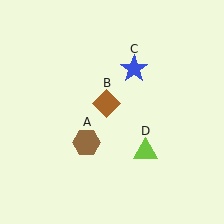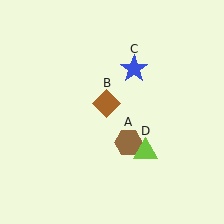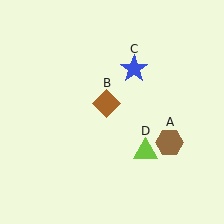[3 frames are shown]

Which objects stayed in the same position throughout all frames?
Brown diamond (object B) and blue star (object C) and lime triangle (object D) remained stationary.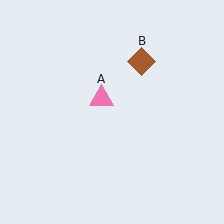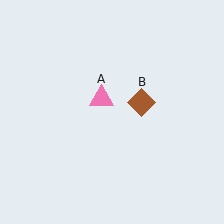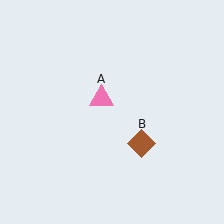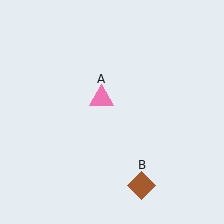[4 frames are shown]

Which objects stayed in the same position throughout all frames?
Pink triangle (object A) remained stationary.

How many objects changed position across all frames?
1 object changed position: brown diamond (object B).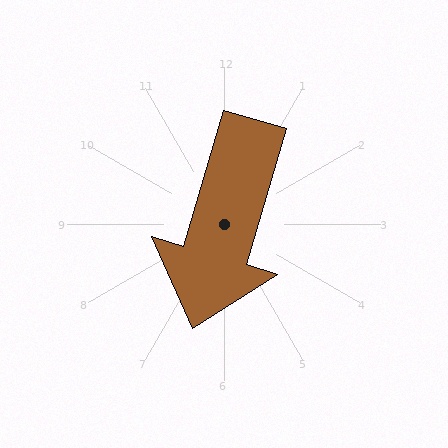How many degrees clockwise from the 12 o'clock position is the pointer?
Approximately 197 degrees.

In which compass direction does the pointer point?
South.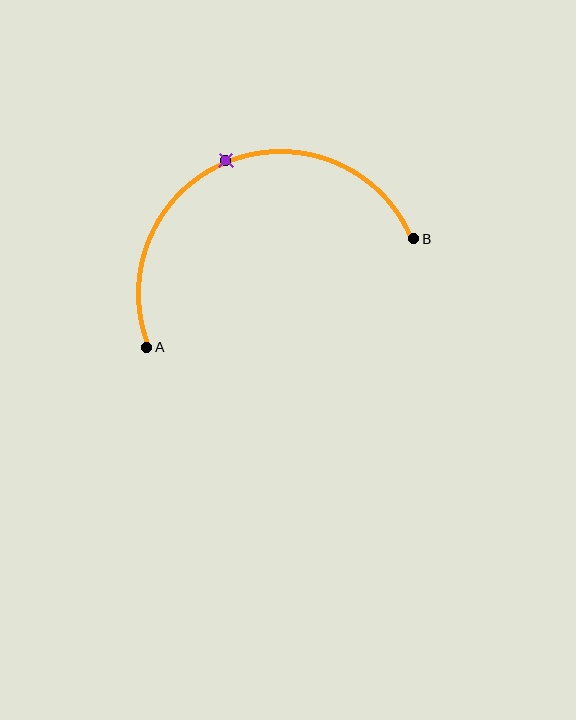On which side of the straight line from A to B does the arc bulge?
The arc bulges above the straight line connecting A and B.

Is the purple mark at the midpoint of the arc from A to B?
Yes. The purple mark lies on the arc at equal arc-length from both A and B — it is the arc midpoint.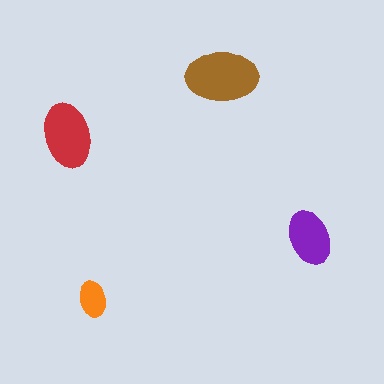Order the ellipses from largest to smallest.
the brown one, the red one, the purple one, the orange one.